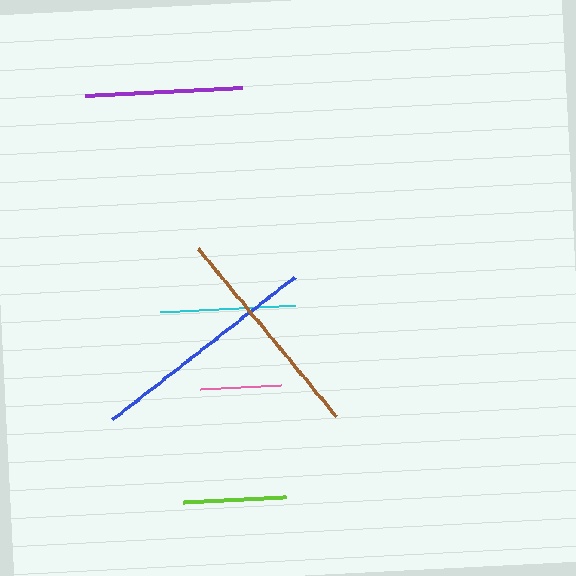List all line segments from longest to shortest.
From longest to shortest: blue, brown, purple, cyan, lime, pink.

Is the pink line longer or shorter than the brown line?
The brown line is longer than the pink line.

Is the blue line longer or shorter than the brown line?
The blue line is longer than the brown line.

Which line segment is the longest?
The blue line is the longest at approximately 231 pixels.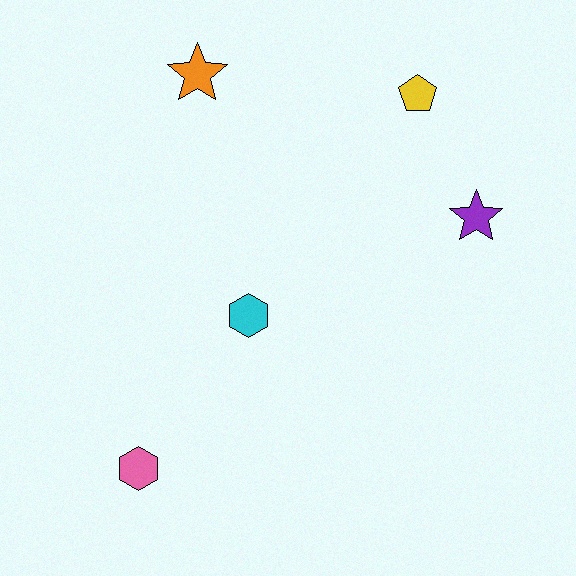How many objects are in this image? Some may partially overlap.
There are 5 objects.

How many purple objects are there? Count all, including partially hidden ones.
There is 1 purple object.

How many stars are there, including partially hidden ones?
There are 2 stars.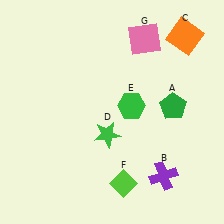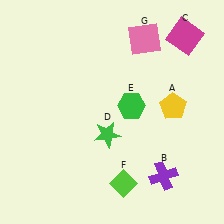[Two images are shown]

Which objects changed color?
A changed from green to yellow. C changed from orange to magenta.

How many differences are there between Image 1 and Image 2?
There are 2 differences between the two images.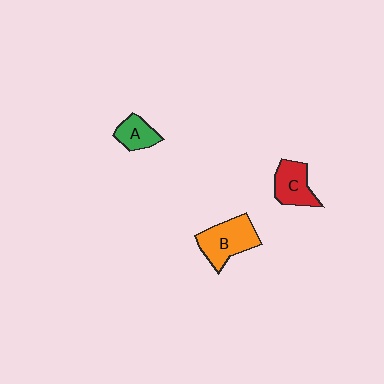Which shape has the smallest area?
Shape A (green).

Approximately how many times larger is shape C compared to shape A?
Approximately 1.4 times.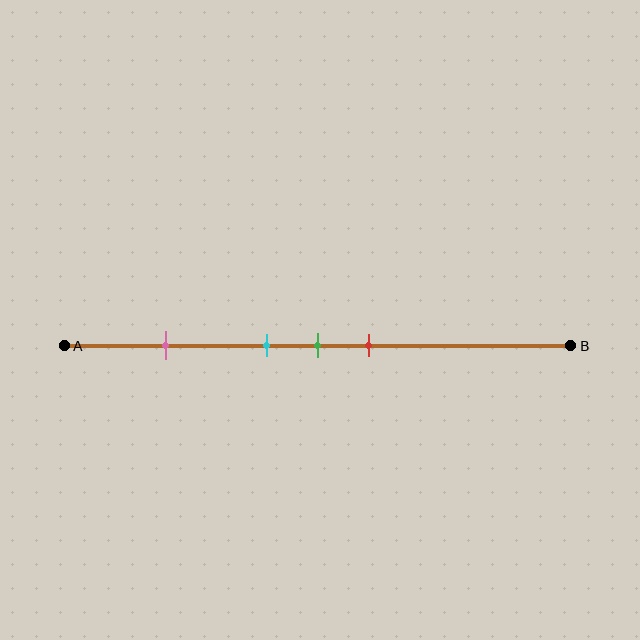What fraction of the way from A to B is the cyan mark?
The cyan mark is approximately 40% (0.4) of the way from A to B.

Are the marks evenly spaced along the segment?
No, the marks are not evenly spaced.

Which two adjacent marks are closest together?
The cyan and green marks are the closest adjacent pair.